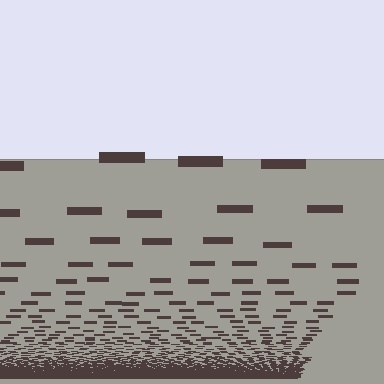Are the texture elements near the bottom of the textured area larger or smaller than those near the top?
Smaller. The gradient is inverted — elements near the bottom are smaller and denser.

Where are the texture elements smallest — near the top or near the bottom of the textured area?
Near the bottom.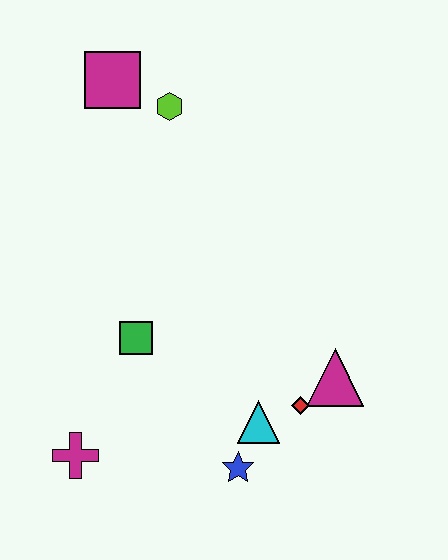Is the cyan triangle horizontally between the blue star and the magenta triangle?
Yes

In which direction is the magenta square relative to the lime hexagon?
The magenta square is to the left of the lime hexagon.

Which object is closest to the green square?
The magenta cross is closest to the green square.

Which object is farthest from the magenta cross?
The magenta square is farthest from the magenta cross.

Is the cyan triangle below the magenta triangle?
Yes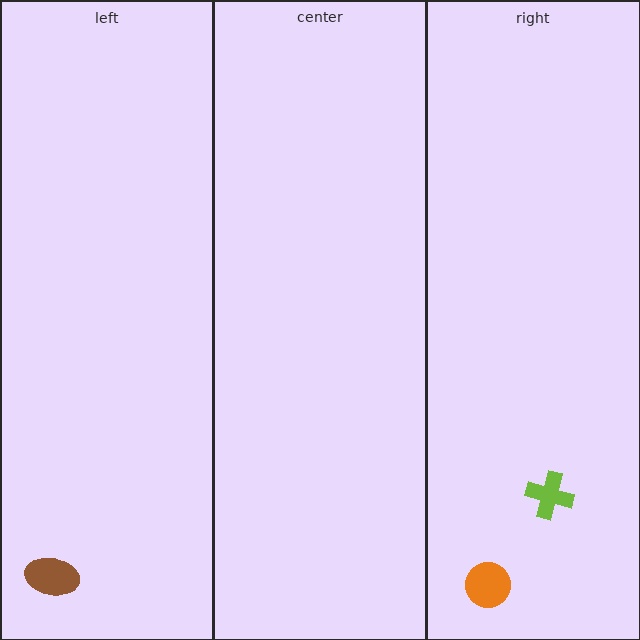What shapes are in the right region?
The orange circle, the lime cross.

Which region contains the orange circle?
The right region.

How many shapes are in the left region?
1.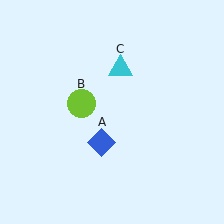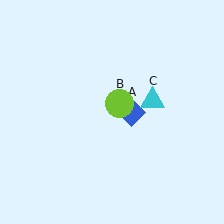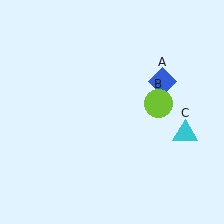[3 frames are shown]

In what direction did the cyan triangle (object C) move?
The cyan triangle (object C) moved down and to the right.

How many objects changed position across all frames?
3 objects changed position: blue diamond (object A), lime circle (object B), cyan triangle (object C).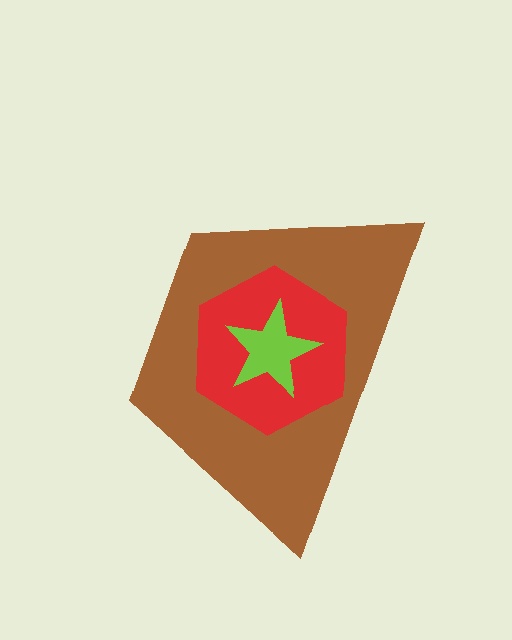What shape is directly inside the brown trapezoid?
The red hexagon.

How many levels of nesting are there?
3.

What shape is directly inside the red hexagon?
The lime star.